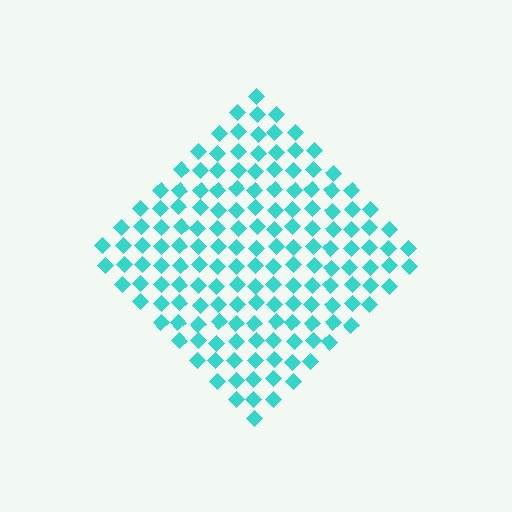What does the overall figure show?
The overall figure shows a diamond.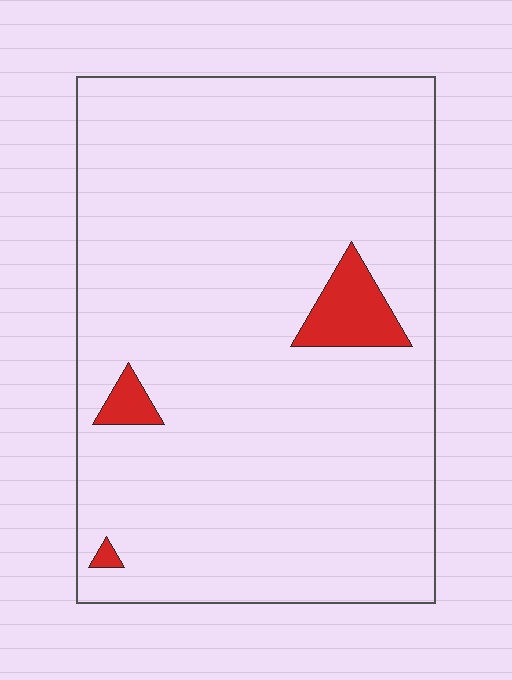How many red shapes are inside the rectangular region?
3.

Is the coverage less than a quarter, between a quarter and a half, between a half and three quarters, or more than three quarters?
Less than a quarter.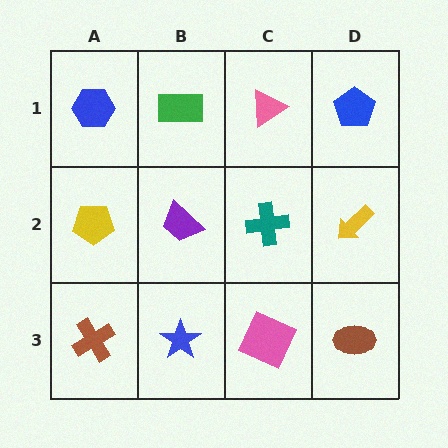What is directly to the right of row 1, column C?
A blue pentagon.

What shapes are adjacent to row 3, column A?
A yellow pentagon (row 2, column A), a blue star (row 3, column B).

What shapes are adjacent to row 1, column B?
A purple trapezoid (row 2, column B), a blue hexagon (row 1, column A), a pink triangle (row 1, column C).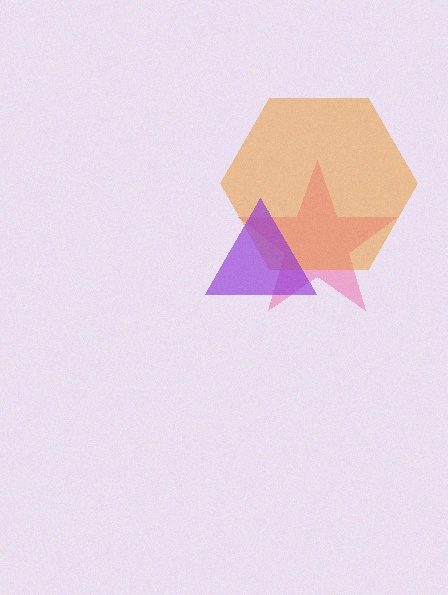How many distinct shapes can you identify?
There are 3 distinct shapes: a pink star, an orange hexagon, a purple triangle.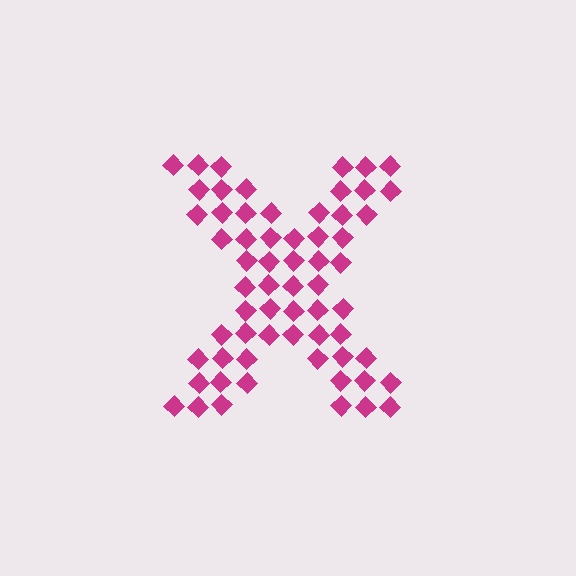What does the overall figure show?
The overall figure shows the letter X.